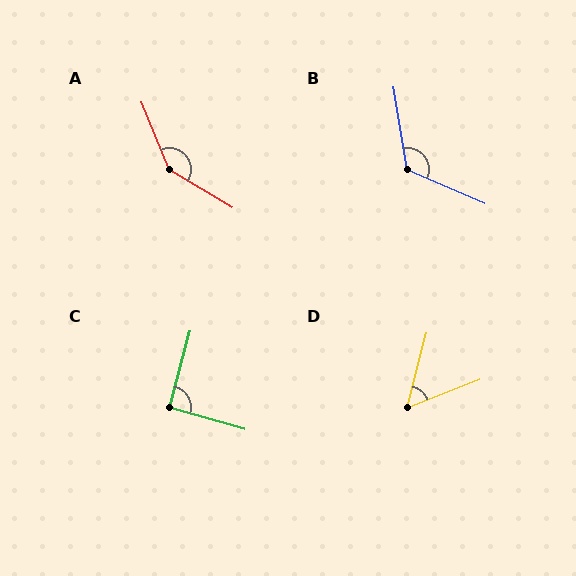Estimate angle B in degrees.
Approximately 123 degrees.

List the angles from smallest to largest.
D (54°), C (91°), B (123°), A (143°).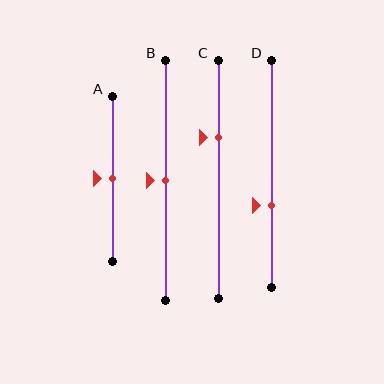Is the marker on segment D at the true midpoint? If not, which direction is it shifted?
No, the marker on segment D is shifted downward by about 14% of the segment length.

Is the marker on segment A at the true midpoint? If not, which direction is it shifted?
Yes, the marker on segment A is at the true midpoint.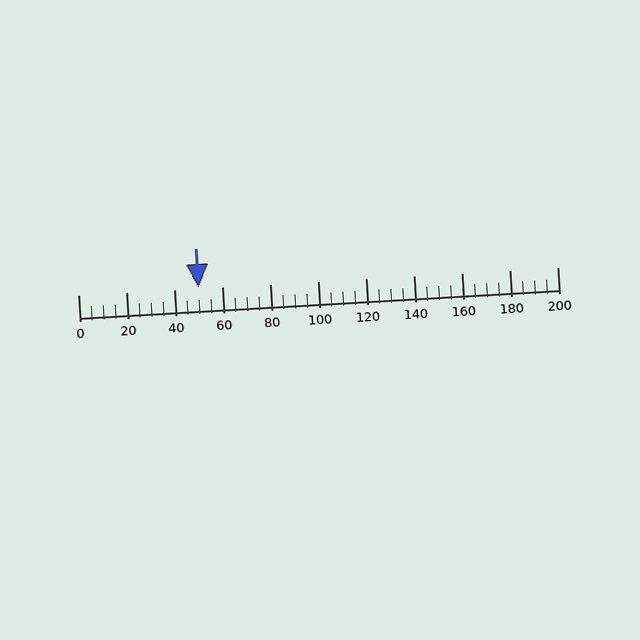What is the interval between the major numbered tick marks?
The major tick marks are spaced 20 units apart.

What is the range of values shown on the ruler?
The ruler shows values from 0 to 200.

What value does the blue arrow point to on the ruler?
The blue arrow points to approximately 50.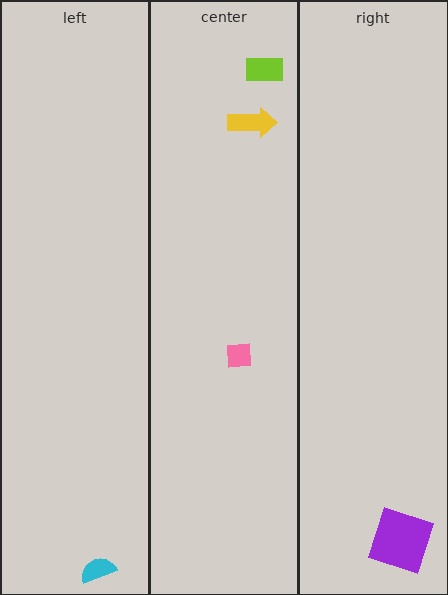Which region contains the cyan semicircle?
The left region.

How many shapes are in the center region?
3.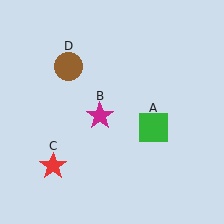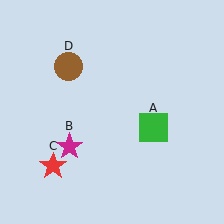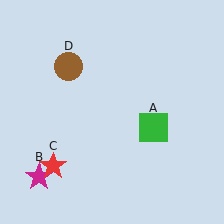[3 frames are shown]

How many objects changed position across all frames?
1 object changed position: magenta star (object B).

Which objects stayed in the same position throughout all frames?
Green square (object A) and red star (object C) and brown circle (object D) remained stationary.